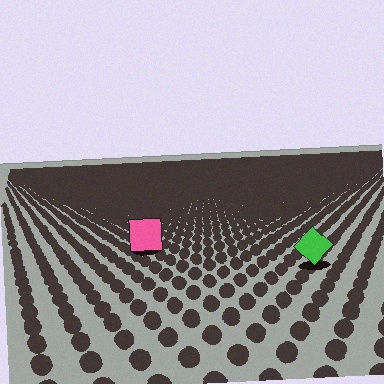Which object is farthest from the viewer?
The pink square is farthest from the viewer. It appears smaller and the ground texture around it is denser.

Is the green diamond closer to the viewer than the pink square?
Yes. The green diamond is closer — you can tell from the texture gradient: the ground texture is coarser near it.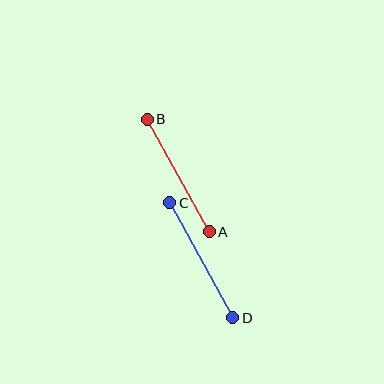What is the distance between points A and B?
The distance is approximately 129 pixels.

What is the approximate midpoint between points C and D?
The midpoint is at approximately (201, 260) pixels.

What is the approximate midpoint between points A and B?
The midpoint is at approximately (178, 175) pixels.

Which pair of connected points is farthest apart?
Points C and D are farthest apart.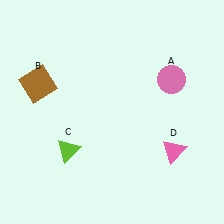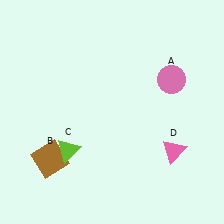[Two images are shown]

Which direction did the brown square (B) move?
The brown square (B) moved down.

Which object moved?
The brown square (B) moved down.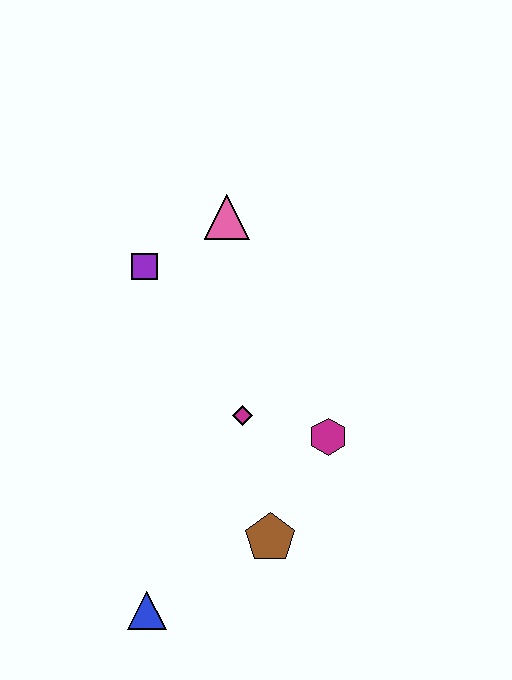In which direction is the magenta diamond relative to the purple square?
The magenta diamond is below the purple square.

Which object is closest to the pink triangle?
The purple square is closest to the pink triangle.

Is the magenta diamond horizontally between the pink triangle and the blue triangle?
No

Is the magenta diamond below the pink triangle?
Yes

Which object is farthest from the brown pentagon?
The pink triangle is farthest from the brown pentagon.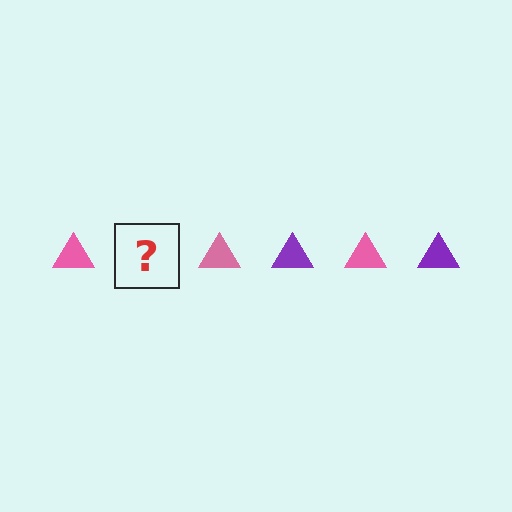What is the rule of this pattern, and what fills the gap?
The rule is that the pattern cycles through pink, purple triangles. The gap should be filled with a purple triangle.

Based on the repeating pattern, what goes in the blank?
The blank should be a purple triangle.